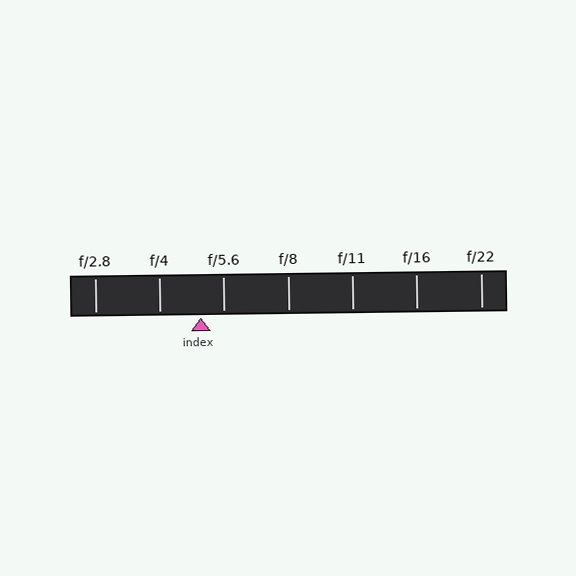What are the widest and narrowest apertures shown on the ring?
The widest aperture shown is f/2.8 and the narrowest is f/22.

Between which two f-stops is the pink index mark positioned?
The index mark is between f/4 and f/5.6.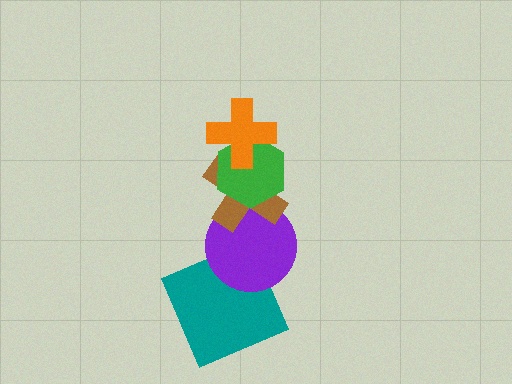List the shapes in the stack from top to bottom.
From top to bottom: the orange cross, the green hexagon, the brown cross, the purple circle, the teal square.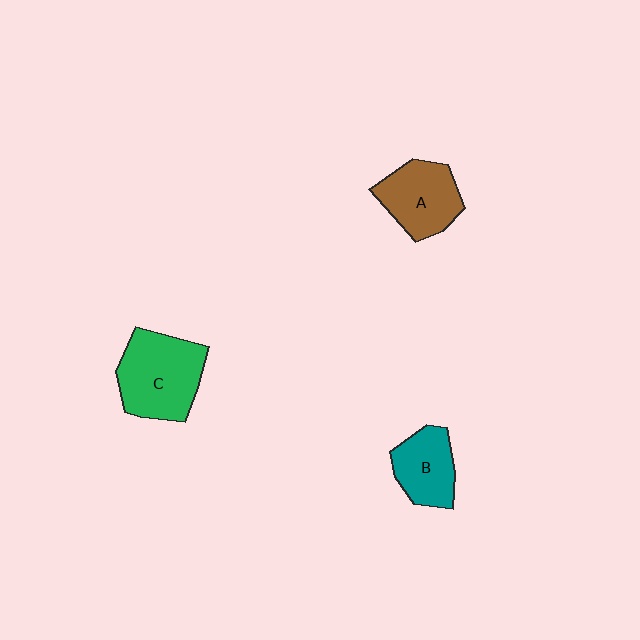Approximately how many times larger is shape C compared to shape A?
Approximately 1.3 times.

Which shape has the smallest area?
Shape B (teal).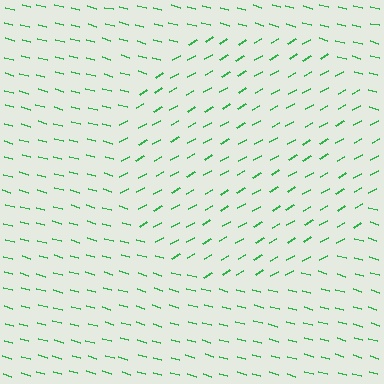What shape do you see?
I see a circle.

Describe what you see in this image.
The image is filled with small green line segments. A circle region in the image has lines oriented differently from the surrounding lines, creating a visible texture boundary.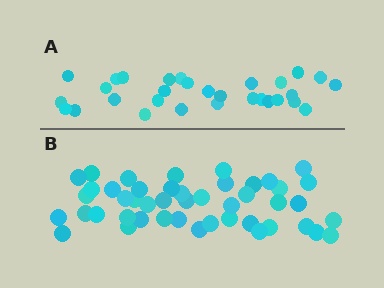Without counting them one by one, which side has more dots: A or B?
Region B (the bottom region) has more dots.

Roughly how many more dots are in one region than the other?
Region B has approximately 15 more dots than region A.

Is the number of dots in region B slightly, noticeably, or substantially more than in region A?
Region B has substantially more. The ratio is roughly 1.5 to 1.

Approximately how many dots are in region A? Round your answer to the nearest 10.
About 30 dots.